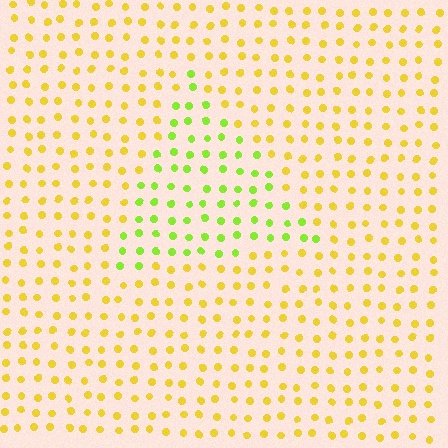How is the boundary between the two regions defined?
The boundary is defined purely by a slight shift in hue (about 41 degrees). Spacing, size, and orientation are identical on both sides.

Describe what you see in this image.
The image is filled with small yellow elements in a uniform arrangement. A triangle-shaped region is visible where the elements are tinted to a slightly different hue, forming a subtle color boundary.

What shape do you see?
I see a triangle.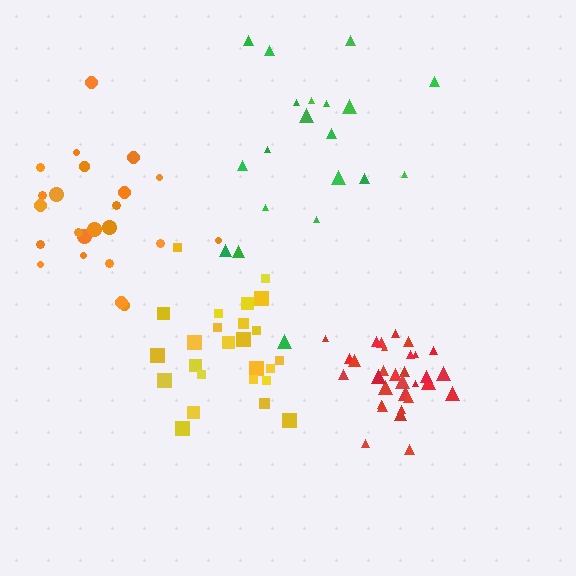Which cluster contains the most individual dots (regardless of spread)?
Red (32).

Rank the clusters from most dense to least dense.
red, yellow, orange, green.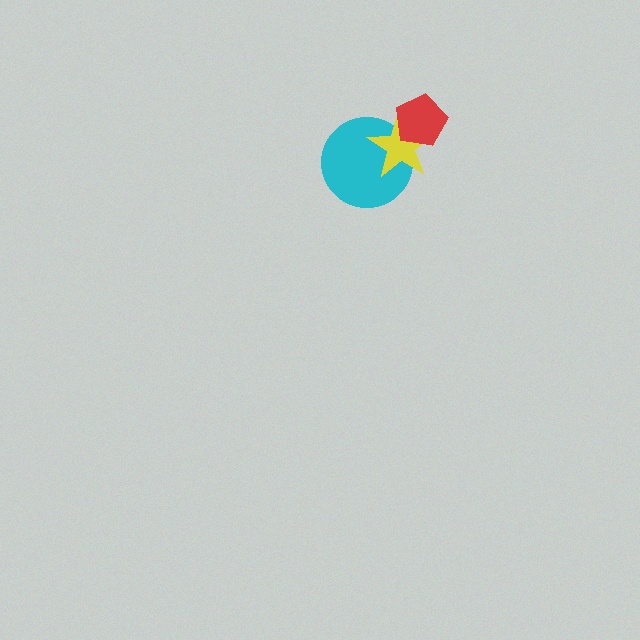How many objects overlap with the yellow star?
2 objects overlap with the yellow star.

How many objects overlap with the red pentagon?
1 object overlaps with the red pentagon.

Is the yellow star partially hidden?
Yes, it is partially covered by another shape.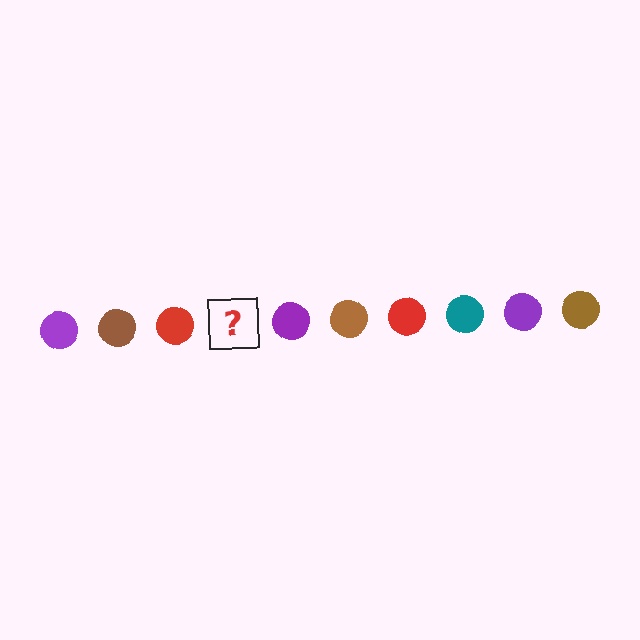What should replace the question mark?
The question mark should be replaced with a teal circle.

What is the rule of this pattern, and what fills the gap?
The rule is that the pattern cycles through purple, brown, red, teal circles. The gap should be filled with a teal circle.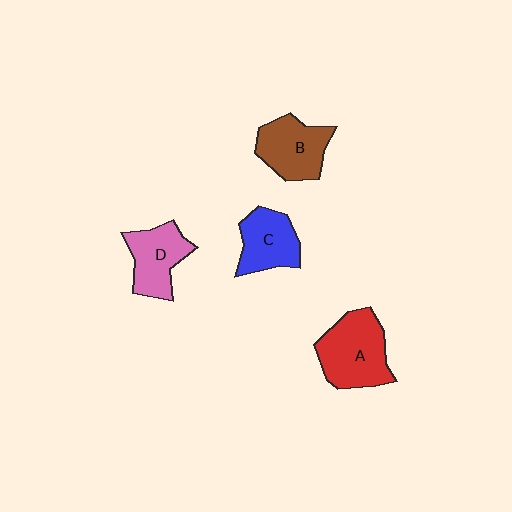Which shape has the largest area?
Shape A (red).